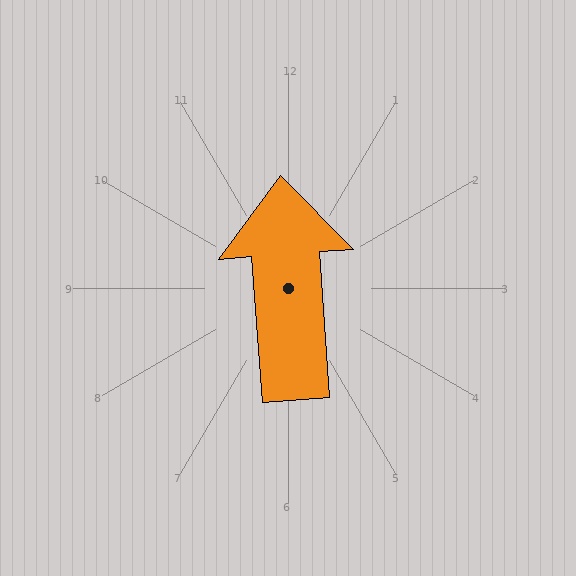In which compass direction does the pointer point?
North.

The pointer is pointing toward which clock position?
Roughly 12 o'clock.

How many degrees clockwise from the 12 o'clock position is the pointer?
Approximately 356 degrees.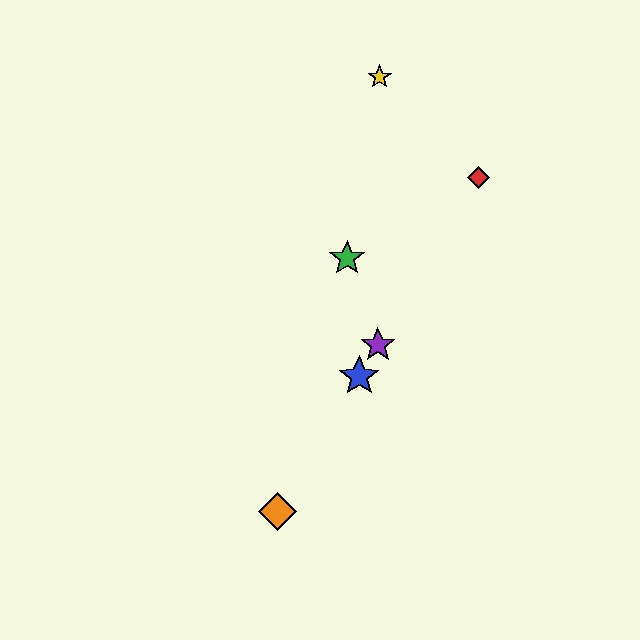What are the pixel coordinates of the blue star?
The blue star is at (359, 376).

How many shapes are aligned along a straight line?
4 shapes (the red diamond, the blue star, the purple star, the orange diamond) are aligned along a straight line.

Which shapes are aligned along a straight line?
The red diamond, the blue star, the purple star, the orange diamond are aligned along a straight line.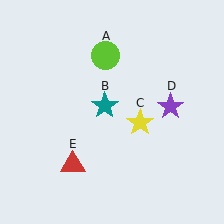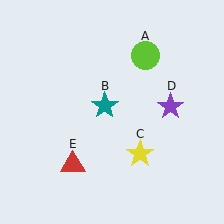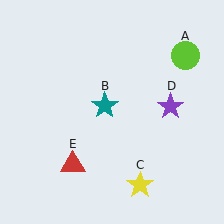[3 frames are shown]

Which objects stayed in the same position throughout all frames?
Teal star (object B) and purple star (object D) and red triangle (object E) remained stationary.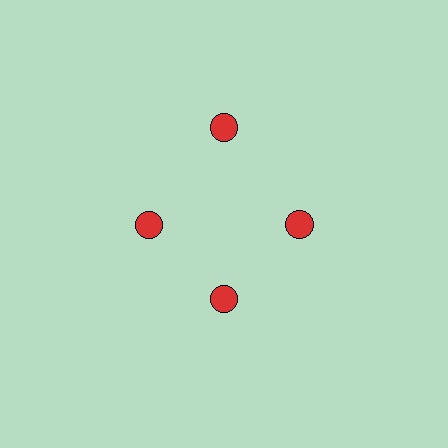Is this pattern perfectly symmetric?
No. The 4 red circles are arranged in a ring, but one element near the 12 o'clock position is pushed outward from the center, breaking the 4-fold rotational symmetry.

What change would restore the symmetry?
The symmetry would be restored by moving it inward, back onto the ring so that all 4 circles sit at equal angles and equal distance from the center.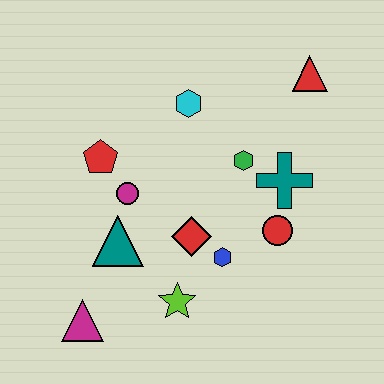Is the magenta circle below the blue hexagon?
No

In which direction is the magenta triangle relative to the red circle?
The magenta triangle is to the left of the red circle.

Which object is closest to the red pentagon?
The magenta circle is closest to the red pentagon.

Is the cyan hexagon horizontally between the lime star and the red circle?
Yes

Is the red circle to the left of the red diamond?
No